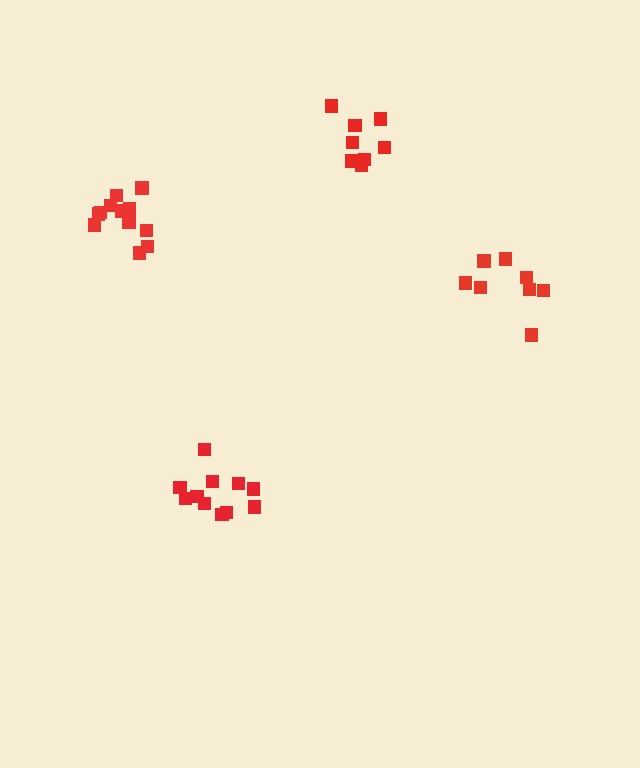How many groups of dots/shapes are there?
There are 4 groups.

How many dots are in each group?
Group 1: 12 dots, Group 2: 8 dots, Group 3: 8 dots, Group 4: 11 dots (39 total).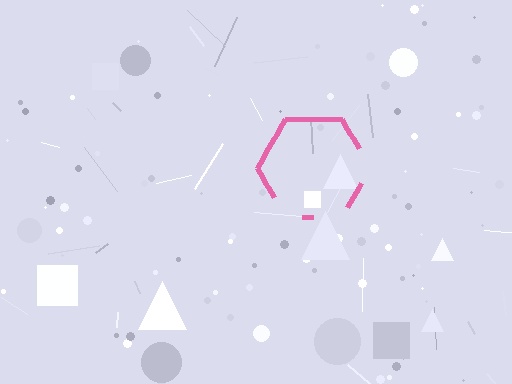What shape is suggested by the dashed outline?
The dashed outline suggests a hexagon.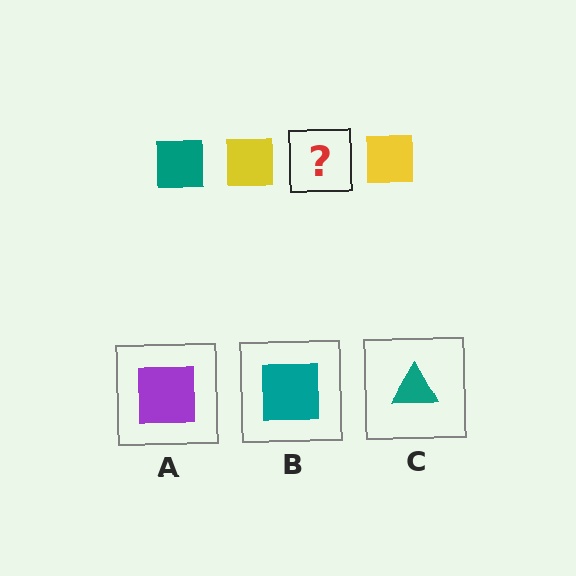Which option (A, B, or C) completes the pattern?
B.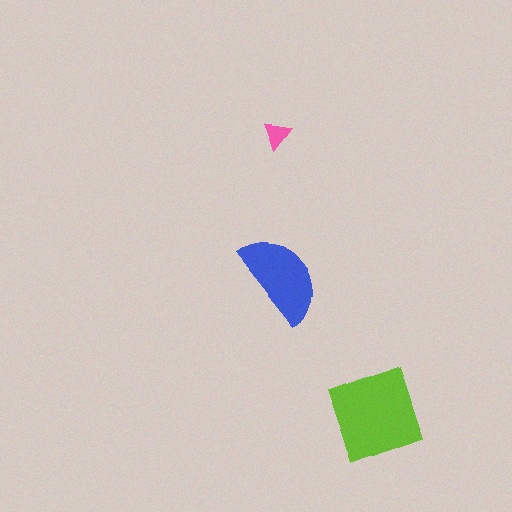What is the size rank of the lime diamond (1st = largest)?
1st.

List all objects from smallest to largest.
The pink triangle, the blue semicircle, the lime diamond.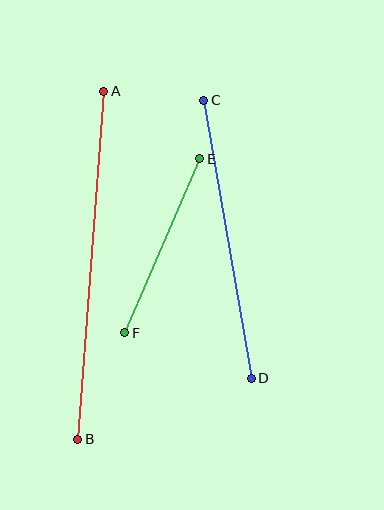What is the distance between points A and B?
The distance is approximately 349 pixels.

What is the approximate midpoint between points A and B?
The midpoint is at approximately (91, 265) pixels.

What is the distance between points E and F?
The distance is approximately 189 pixels.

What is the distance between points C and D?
The distance is approximately 282 pixels.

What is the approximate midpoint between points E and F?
The midpoint is at approximately (162, 246) pixels.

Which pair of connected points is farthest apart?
Points A and B are farthest apart.